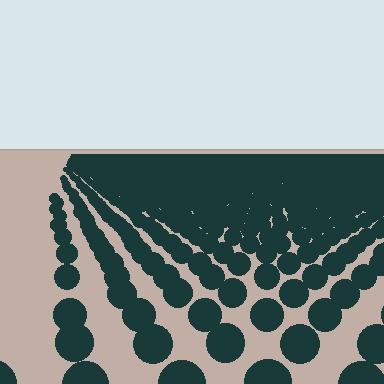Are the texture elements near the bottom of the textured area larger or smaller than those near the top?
Larger. Near the bottom, elements are closer to the viewer and appear at a bigger on-screen size.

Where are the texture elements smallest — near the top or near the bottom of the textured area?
Near the top.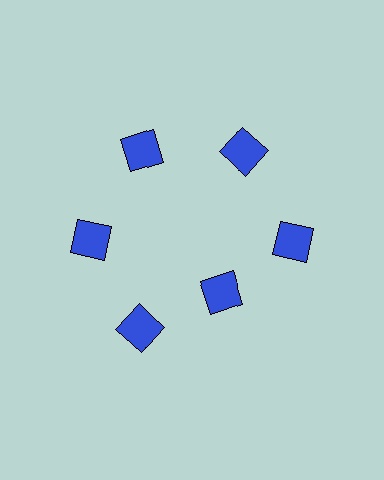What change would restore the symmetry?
The symmetry would be restored by moving it outward, back onto the ring so that all 6 diamonds sit at equal angles and equal distance from the center.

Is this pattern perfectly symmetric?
No. The 6 blue diamonds are arranged in a ring, but one element near the 5 o'clock position is pulled inward toward the center, breaking the 6-fold rotational symmetry.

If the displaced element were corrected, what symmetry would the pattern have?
It would have 6-fold rotational symmetry — the pattern would map onto itself every 60 degrees.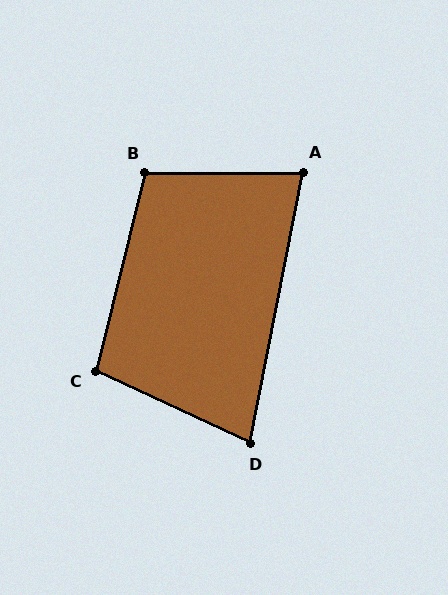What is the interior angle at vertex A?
Approximately 79 degrees (acute).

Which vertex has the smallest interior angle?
D, at approximately 76 degrees.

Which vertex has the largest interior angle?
B, at approximately 104 degrees.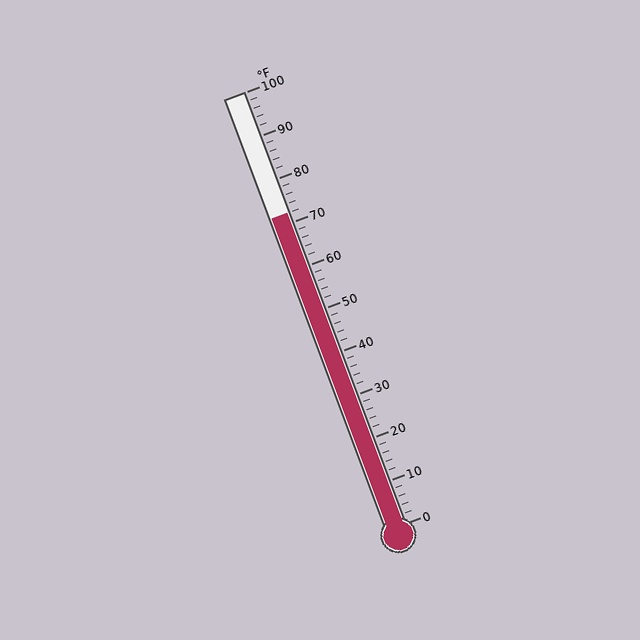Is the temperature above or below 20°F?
The temperature is above 20°F.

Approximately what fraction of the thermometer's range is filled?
The thermometer is filled to approximately 70% of its range.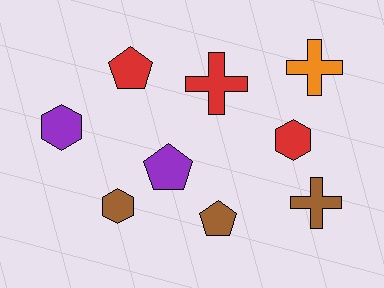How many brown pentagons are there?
There is 1 brown pentagon.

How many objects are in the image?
There are 9 objects.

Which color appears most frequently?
Red, with 3 objects.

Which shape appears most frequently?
Pentagon, with 3 objects.